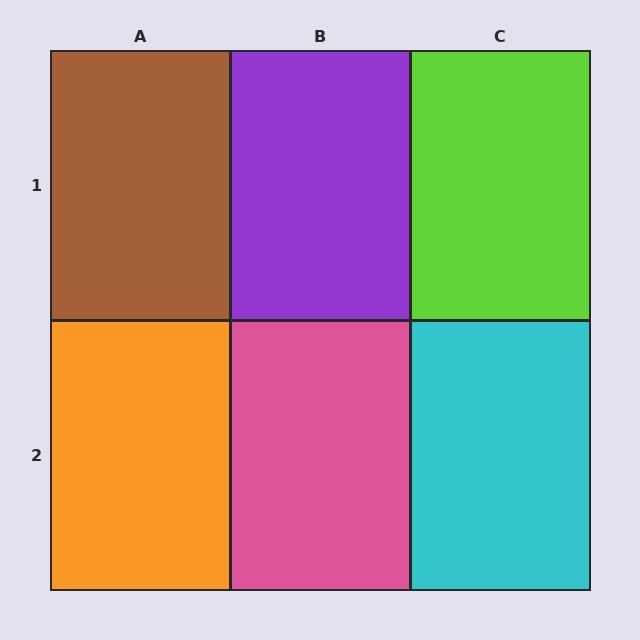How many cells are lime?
1 cell is lime.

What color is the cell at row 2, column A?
Orange.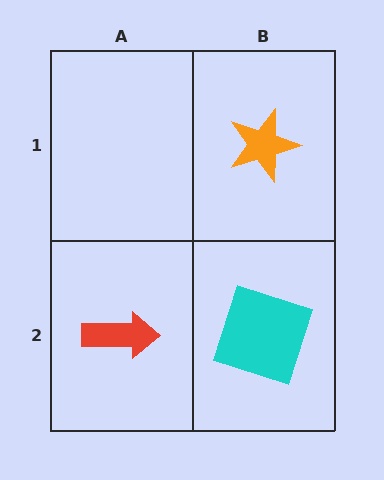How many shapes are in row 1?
1 shape.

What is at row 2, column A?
A red arrow.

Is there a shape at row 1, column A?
No, that cell is empty.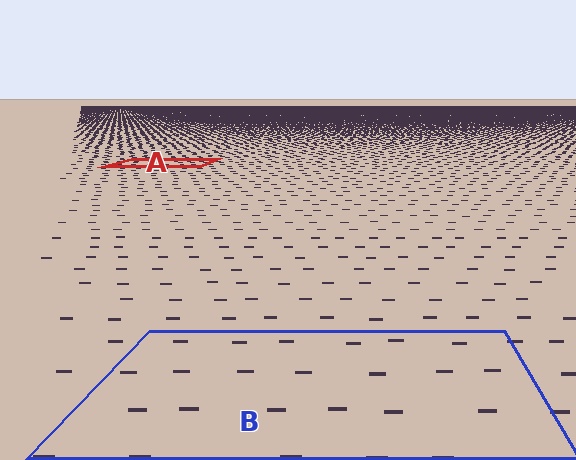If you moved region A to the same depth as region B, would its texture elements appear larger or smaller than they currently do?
They would appear larger. At a closer depth, the same texture elements are projected at a bigger on-screen size.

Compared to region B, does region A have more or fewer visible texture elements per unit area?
Region A has more texture elements per unit area — they are packed more densely because it is farther away.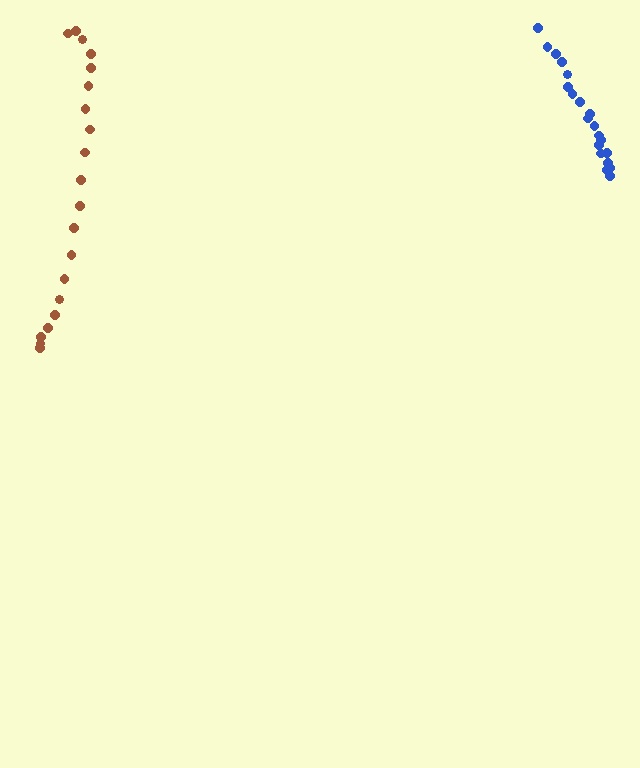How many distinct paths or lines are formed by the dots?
There are 2 distinct paths.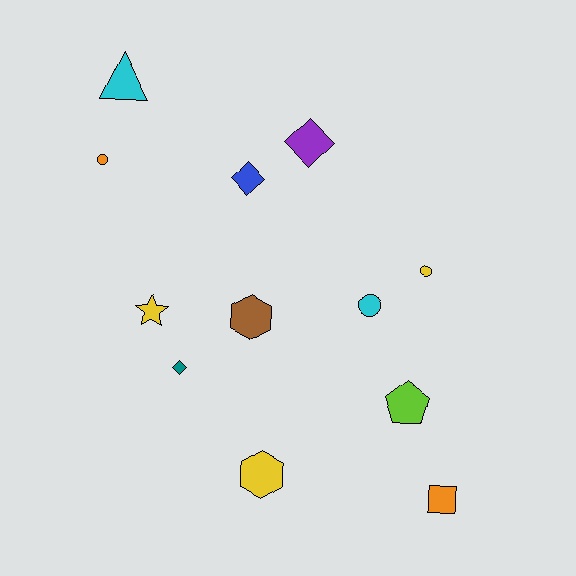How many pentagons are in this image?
There is 1 pentagon.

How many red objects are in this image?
There are no red objects.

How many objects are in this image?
There are 12 objects.